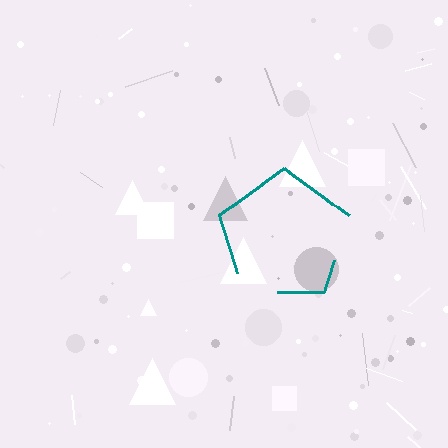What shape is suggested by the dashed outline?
The dashed outline suggests a pentagon.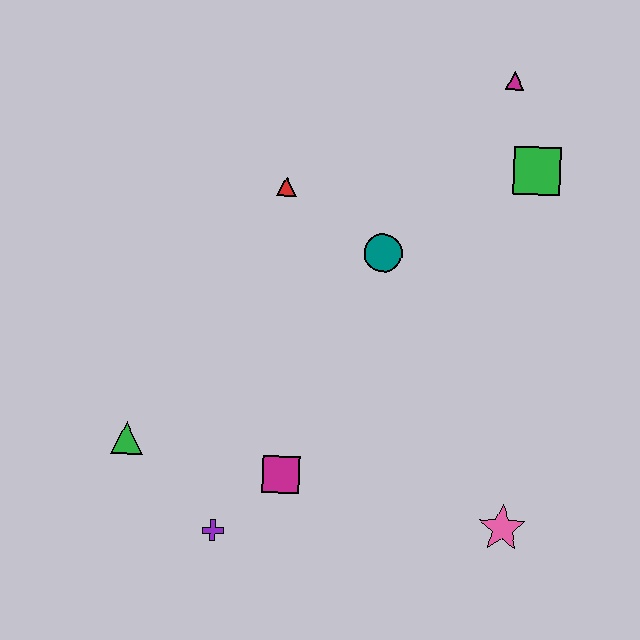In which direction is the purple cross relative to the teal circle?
The purple cross is below the teal circle.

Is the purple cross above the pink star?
No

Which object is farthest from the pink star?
The magenta triangle is farthest from the pink star.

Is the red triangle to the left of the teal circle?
Yes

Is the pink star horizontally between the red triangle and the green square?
Yes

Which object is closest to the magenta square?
The purple cross is closest to the magenta square.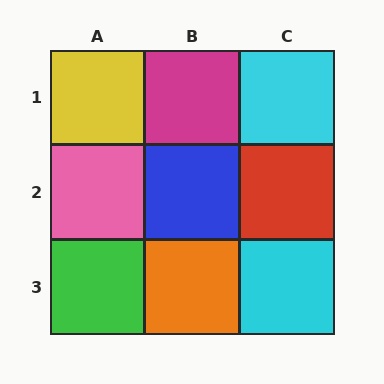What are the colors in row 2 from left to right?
Pink, blue, red.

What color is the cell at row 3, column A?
Green.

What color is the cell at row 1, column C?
Cyan.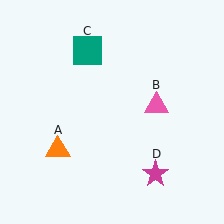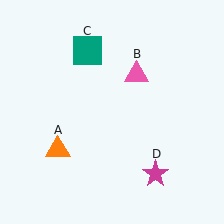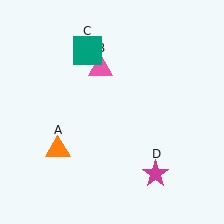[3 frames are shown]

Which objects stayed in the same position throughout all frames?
Orange triangle (object A) and teal square (object C) and magenta star (object D) remained stationary.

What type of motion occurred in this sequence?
The pink triangle (object B) rotated counterclockwise around the center of the scene.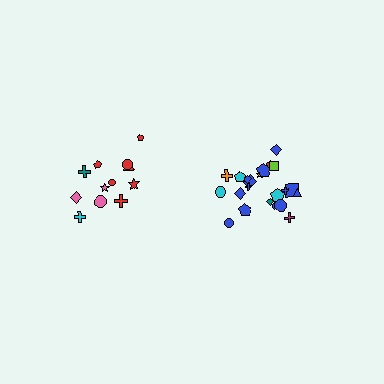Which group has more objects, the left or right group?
The right group.